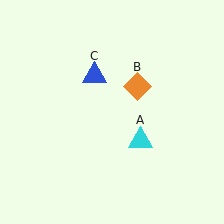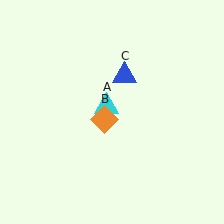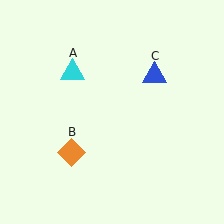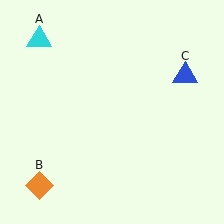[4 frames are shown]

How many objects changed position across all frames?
3 objects changed position: cyan triangle (object A), orange diamond (object B), blue triangle (object C).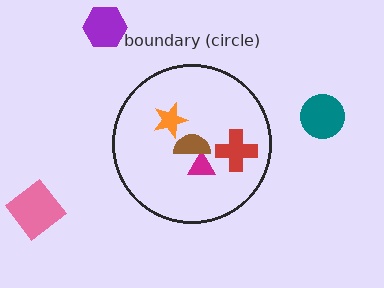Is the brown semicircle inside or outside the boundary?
Inside.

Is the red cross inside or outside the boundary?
Inside.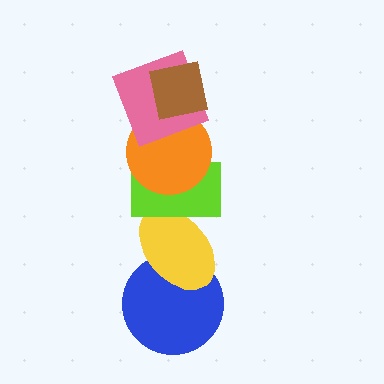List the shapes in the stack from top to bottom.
From top to bottom: the brown square, the pink square, the orange circle, the lime rectangle, the yellow ellipse, the blue circle.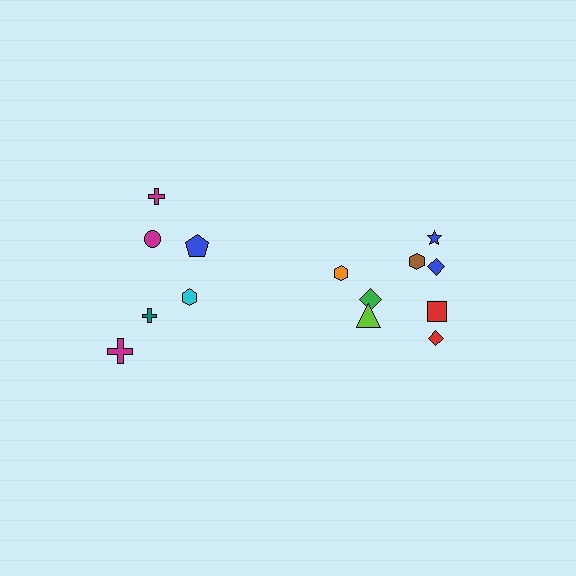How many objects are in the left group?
There are 6 objects.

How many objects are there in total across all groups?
There are 14 objects.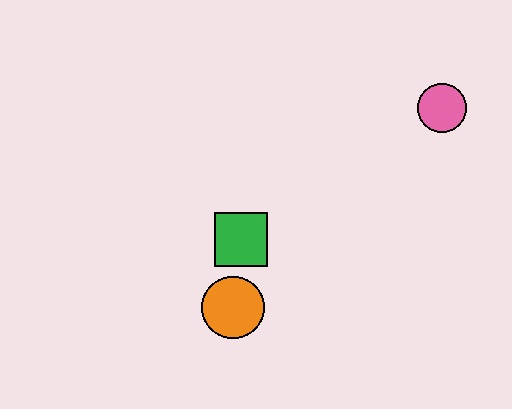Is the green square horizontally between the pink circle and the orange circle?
Yes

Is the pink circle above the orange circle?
Yes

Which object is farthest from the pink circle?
The orange circle is farthest from the pink circle.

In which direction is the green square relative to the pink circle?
The green square is to the left of the pink circle.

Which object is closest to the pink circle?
The green square is closest to the pink circle.